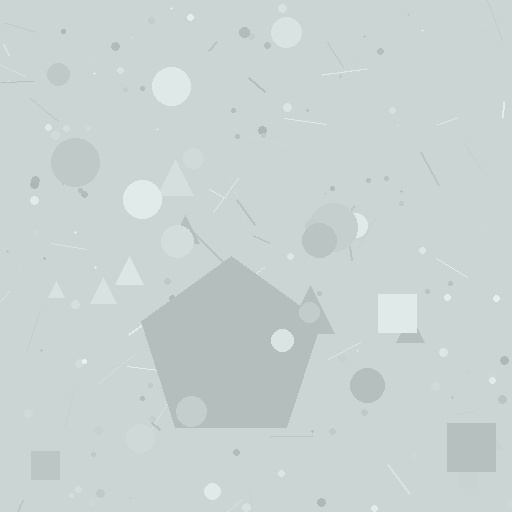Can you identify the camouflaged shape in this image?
The camouflaged shape is a pentagon.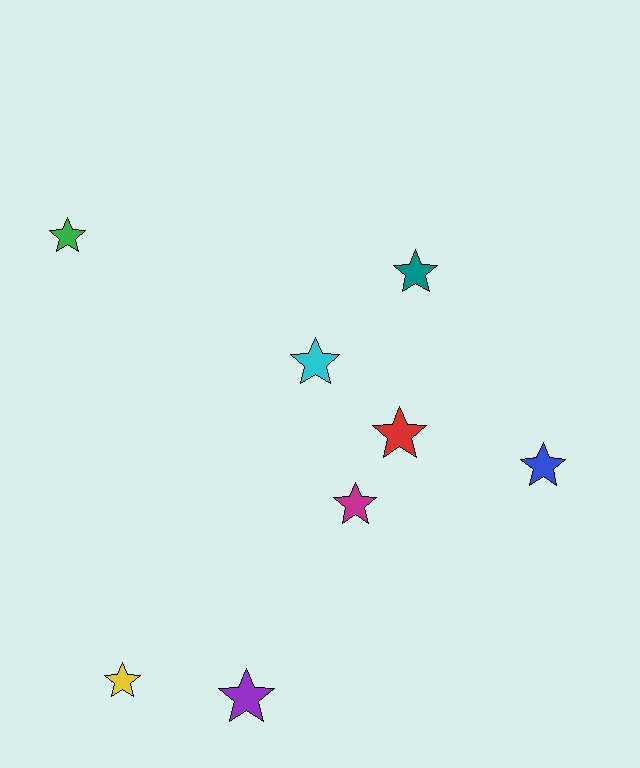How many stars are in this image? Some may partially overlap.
There are 8 stars.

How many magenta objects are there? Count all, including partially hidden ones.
There is 1 magenta object.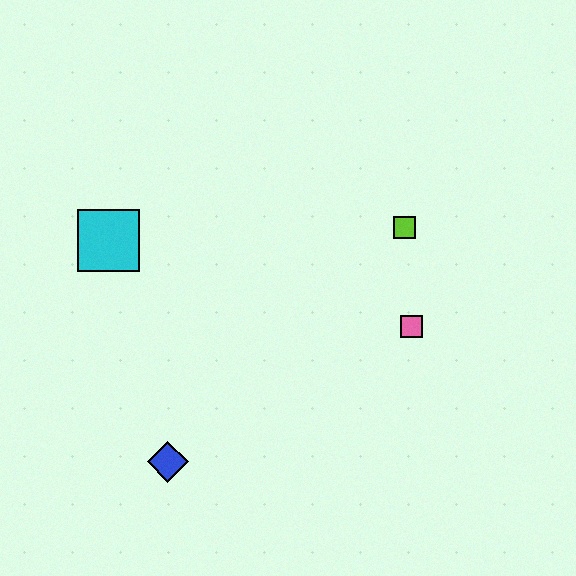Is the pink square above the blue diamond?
Yes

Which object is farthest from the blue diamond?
The lime square is farthest from the blue diamond.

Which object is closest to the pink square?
The lime square is closest to the pink square.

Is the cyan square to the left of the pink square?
Yes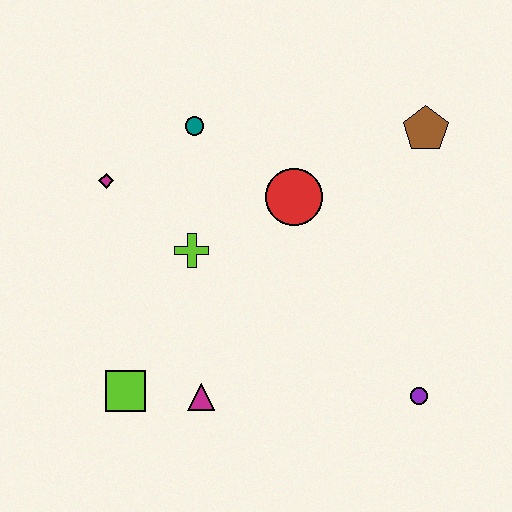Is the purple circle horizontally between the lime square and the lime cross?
No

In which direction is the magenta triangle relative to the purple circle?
The magenta triangle is to the left of the purple circle.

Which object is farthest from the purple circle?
The magenta diamond is farthest from the purple circle.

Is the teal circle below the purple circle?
No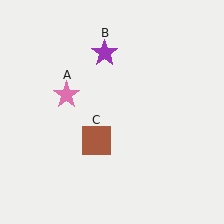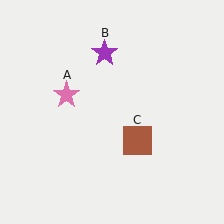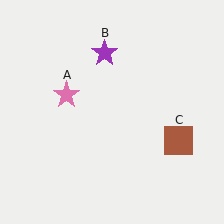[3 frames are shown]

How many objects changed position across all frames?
1 object changed position: brown square (object C).